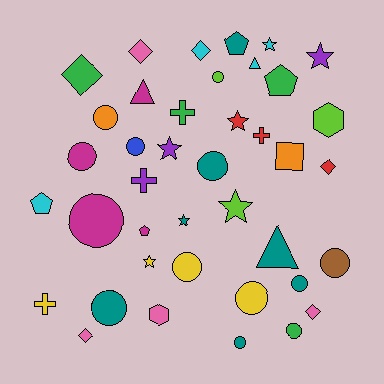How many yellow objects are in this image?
There are 4 yellow objects.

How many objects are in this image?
There are 40 objects.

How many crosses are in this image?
There are 4 crosses.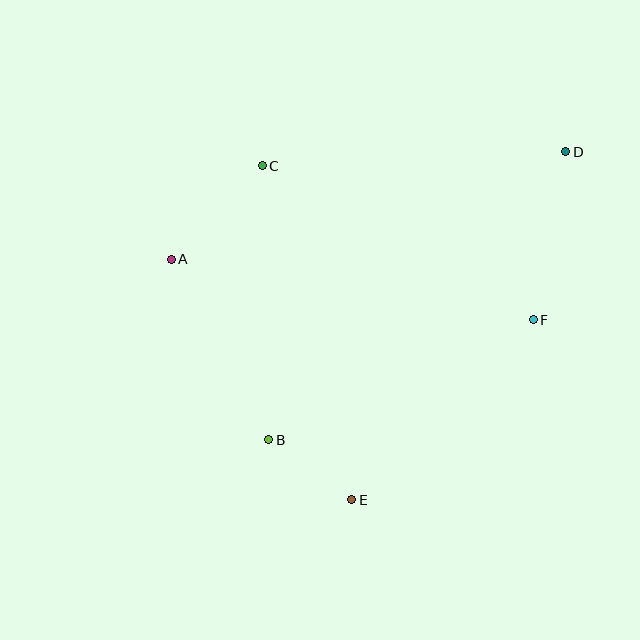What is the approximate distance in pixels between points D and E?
The distance between D and E is approximately 408 pixels.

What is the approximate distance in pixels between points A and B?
The distance between A and B is approximately 205 pixels.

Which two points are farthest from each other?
Points B and D are farthest from each other.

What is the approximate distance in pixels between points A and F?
The distance between A and F is approximately 367 pixels.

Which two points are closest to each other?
Points B and E are closest to each other.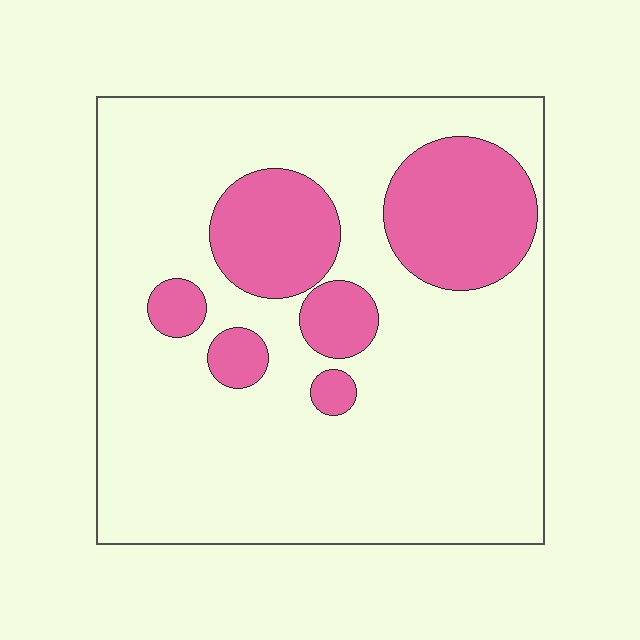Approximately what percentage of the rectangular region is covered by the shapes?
Approximately 20%.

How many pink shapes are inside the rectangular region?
6.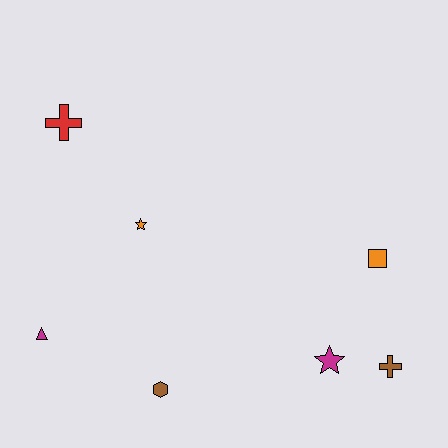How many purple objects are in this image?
There are no purple objects.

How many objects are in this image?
There are 7 objects.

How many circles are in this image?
There are no circles.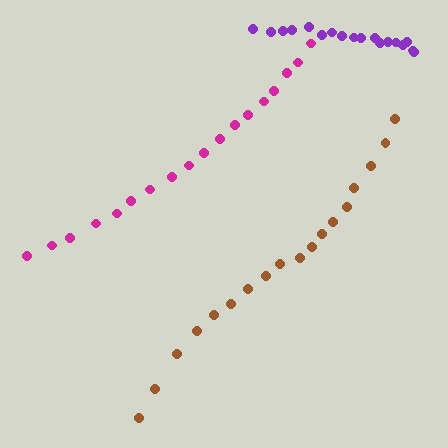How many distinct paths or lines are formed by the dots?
There are 3 distinct paths.